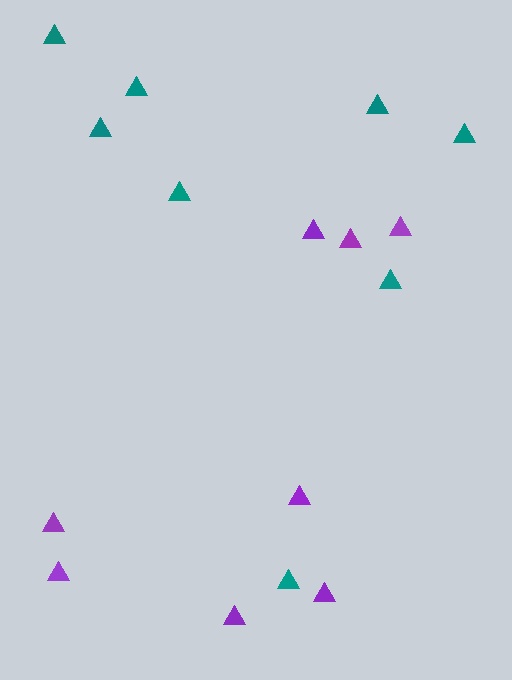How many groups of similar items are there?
There are 2 groups: one group of purple triangles (8) and one group of teal triangles (8).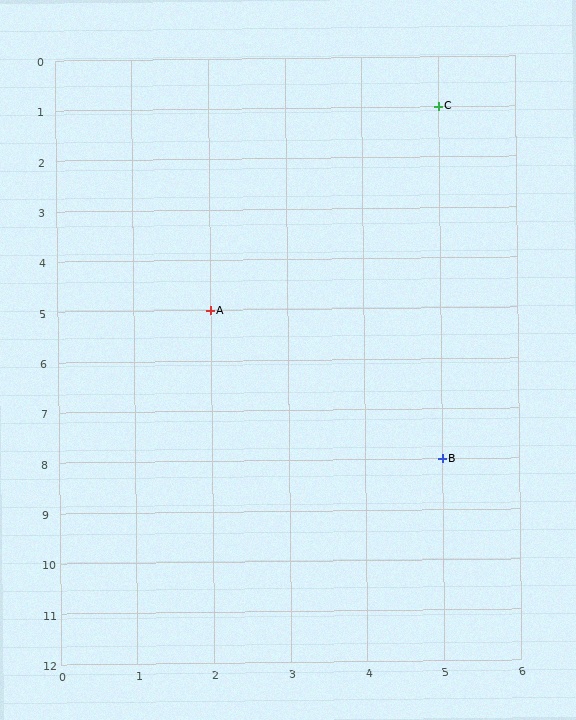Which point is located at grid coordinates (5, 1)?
Point C is at (5, 1).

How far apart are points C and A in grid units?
Points C and A are 3 columns and 4 rows apart (about 5.0 grid units diagonally).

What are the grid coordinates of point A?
Point A is at grid coordinates (2, 5).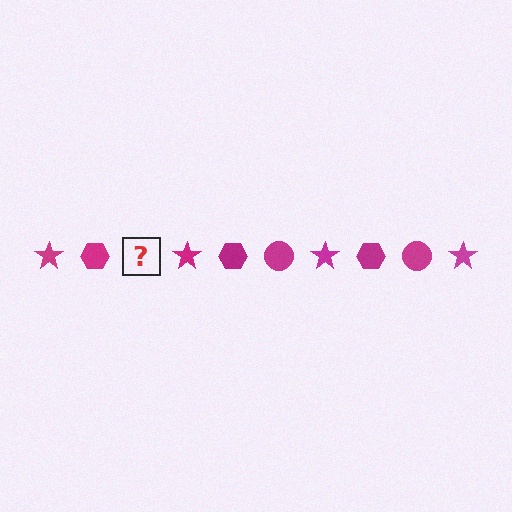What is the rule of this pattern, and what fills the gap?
The rule is that the pattern cycles through star, hexagon, circle shapes in magenta. The gap should be filled with a magenta circle.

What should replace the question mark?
The question mark should be replaced with a magenta circle.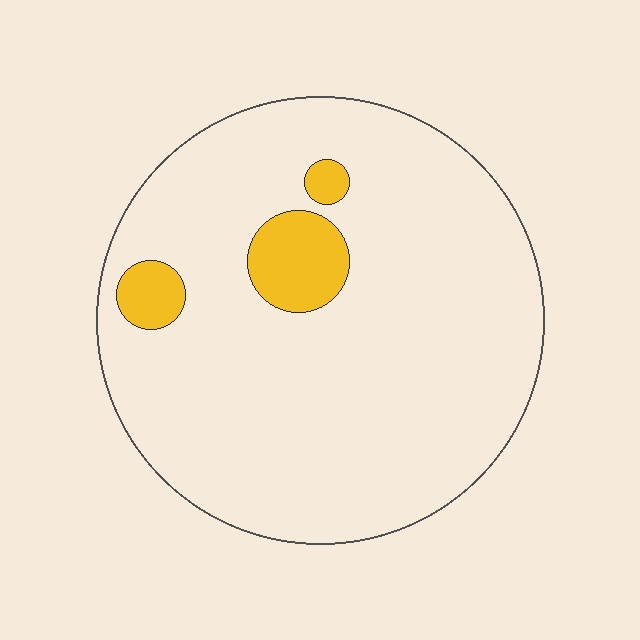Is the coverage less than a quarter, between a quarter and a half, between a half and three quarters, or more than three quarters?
Less than a quarter.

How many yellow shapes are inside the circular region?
3.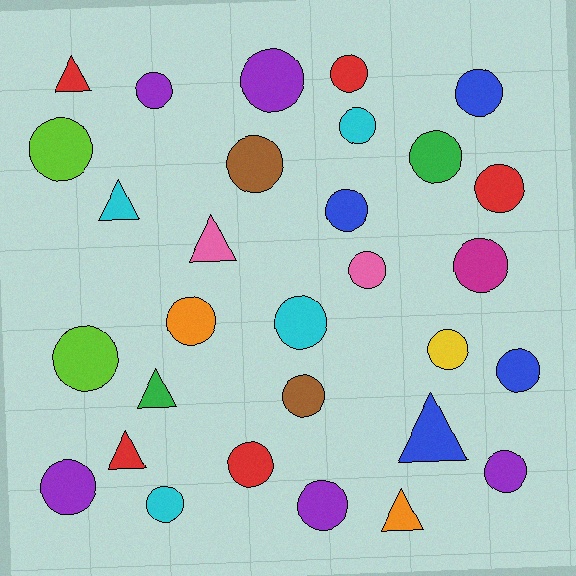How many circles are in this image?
There are 23 circles.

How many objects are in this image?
There are 30 objects.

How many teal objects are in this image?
There are no teal objects.